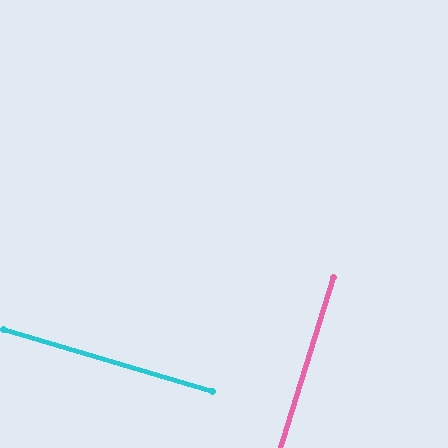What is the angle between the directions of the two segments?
Approximately 89 degrees.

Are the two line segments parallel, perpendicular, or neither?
Perpendicular — they meet at approximately 89°.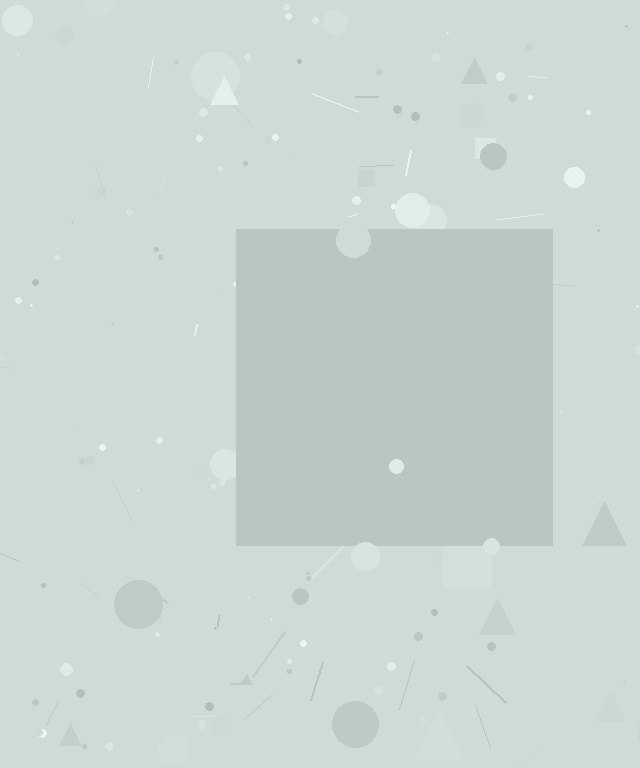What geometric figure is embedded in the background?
A square is embedded in the background.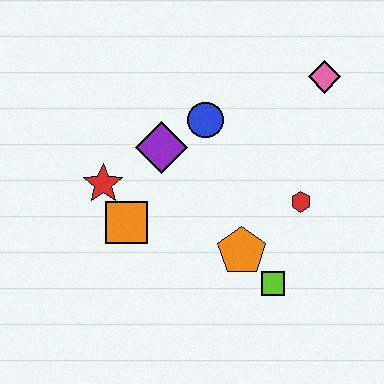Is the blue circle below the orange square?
No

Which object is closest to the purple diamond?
The blue circle is closest to the purple diamond.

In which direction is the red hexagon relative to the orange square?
The red hexagon is to the right of the orange square.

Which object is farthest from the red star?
The pink diamond is farthest from the red star.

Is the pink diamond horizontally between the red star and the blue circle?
No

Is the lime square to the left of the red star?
No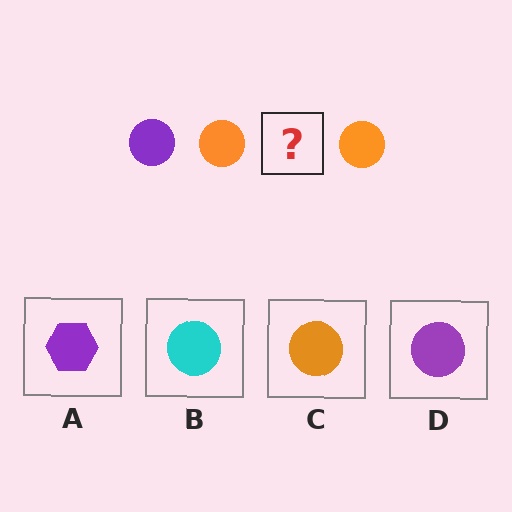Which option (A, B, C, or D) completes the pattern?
D.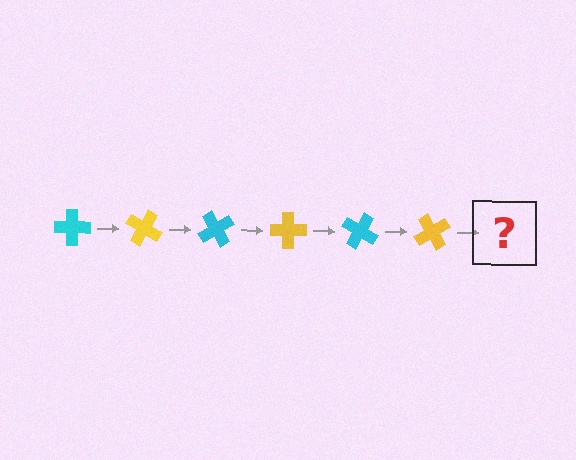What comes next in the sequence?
The next element should be a cyan cross, rotated 180 degrees from the start.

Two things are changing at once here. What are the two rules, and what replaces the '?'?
The two rules are that it rotates 30 degrees each step and the color cycles through cyan and yellow. The '?' should be a cyan cross, rotated 180 degrees from the start.